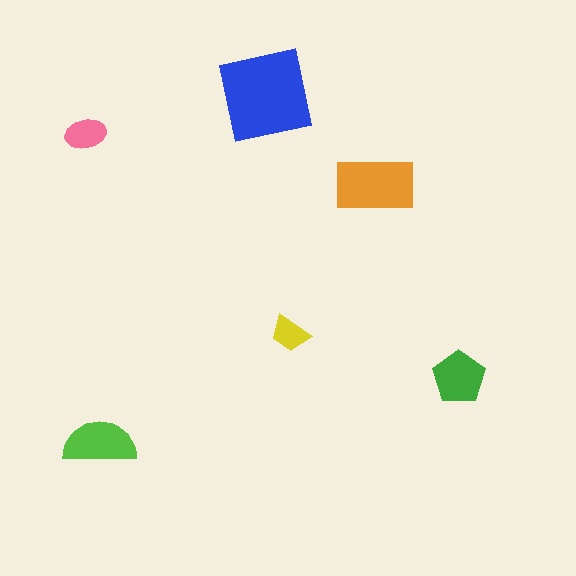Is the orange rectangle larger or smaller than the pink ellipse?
Larger.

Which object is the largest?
The blue square.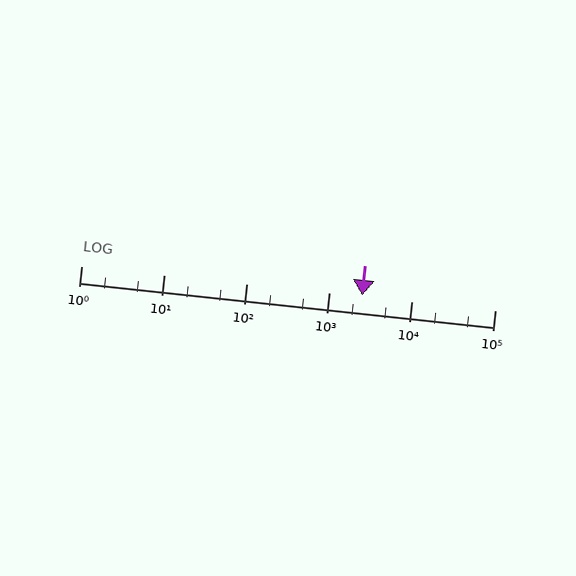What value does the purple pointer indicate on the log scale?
The pointer indicates approximately 2500.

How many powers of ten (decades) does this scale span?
The scale spans 5 decades, from 1 to 100000.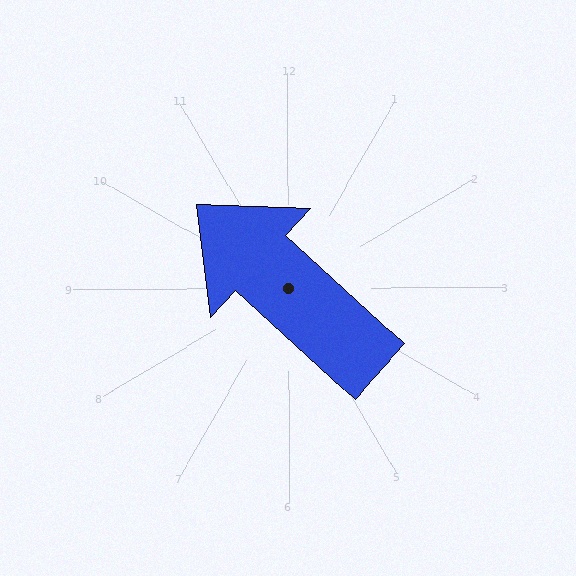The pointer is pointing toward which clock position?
Roughly 10 o'clock.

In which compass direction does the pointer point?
Northwest.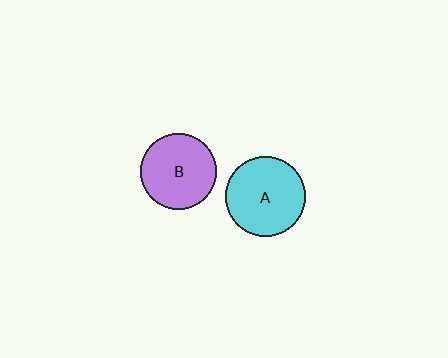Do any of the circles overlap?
No, none of the circles overlap.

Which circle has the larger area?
Circle A (cyan).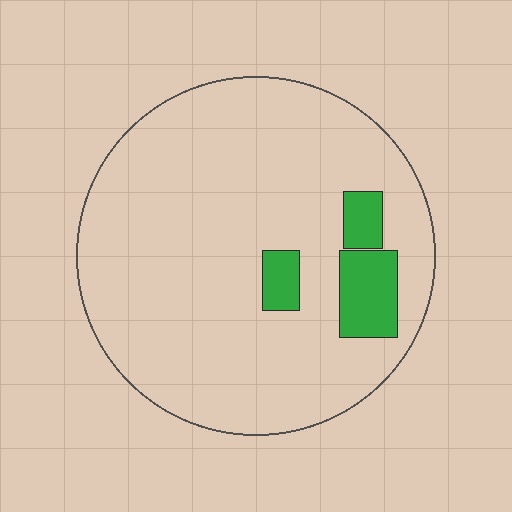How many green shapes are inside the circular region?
3.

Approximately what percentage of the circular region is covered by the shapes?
Approximately 10%.